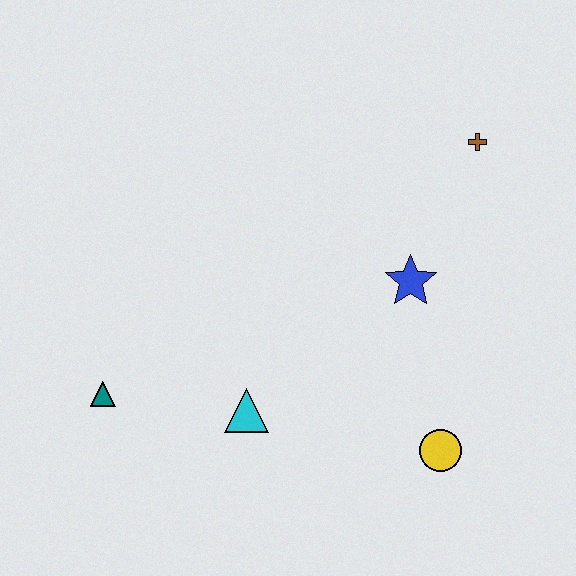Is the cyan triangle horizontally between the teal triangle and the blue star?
Yes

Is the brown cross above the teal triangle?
Yes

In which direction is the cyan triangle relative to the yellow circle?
The cyan triangle is to the left of the yellow circle.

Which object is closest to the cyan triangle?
The teal triangle is closest to the cyan triangle.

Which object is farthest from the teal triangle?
The brown cross is farthest from the teal triangle.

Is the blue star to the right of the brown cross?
No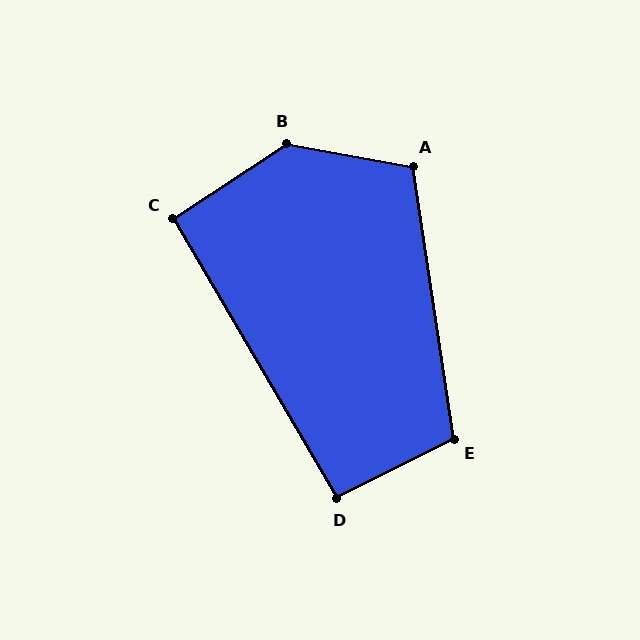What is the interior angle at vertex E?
Approximately 108 degrees (obtuse).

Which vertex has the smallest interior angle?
C, at approximately 93 degrees.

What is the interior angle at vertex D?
Approximately 94 degrees (approximately right).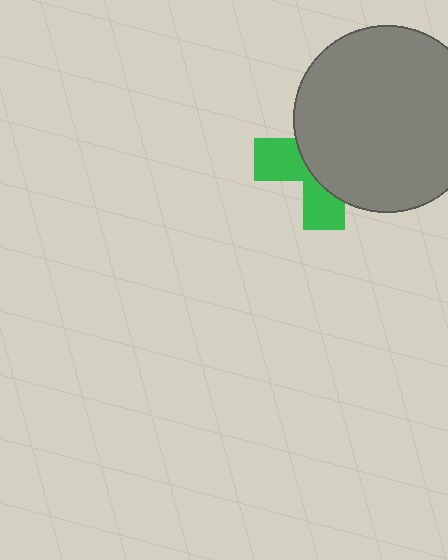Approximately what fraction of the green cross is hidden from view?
Roughly 62% of the green cross is hidden behind the gray circle.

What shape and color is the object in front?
The object in front is a gray circle.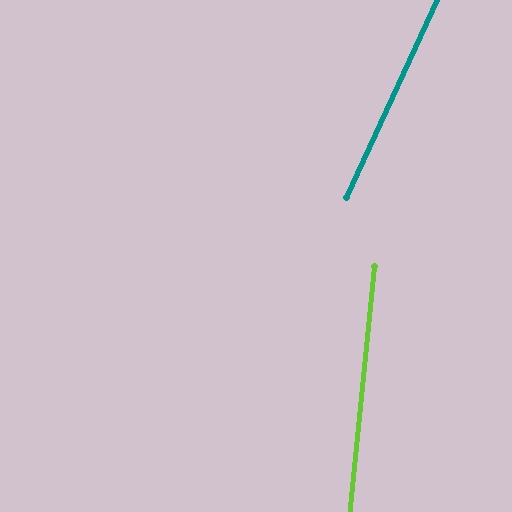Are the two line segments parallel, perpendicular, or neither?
Neither parallel nor perpendicular — they differ by about 19°.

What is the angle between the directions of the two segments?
Approximately 19 degrees.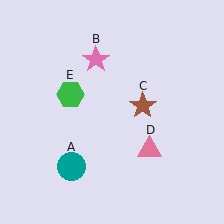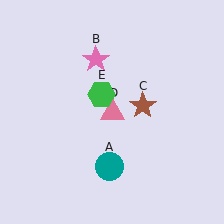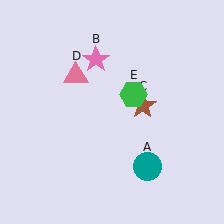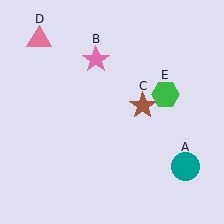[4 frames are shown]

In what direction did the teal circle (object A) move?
The teal circle (object A) moved right.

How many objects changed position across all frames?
3 objects changed position: teal circle (object A), pink triangle (object D), green hexagon (object E).